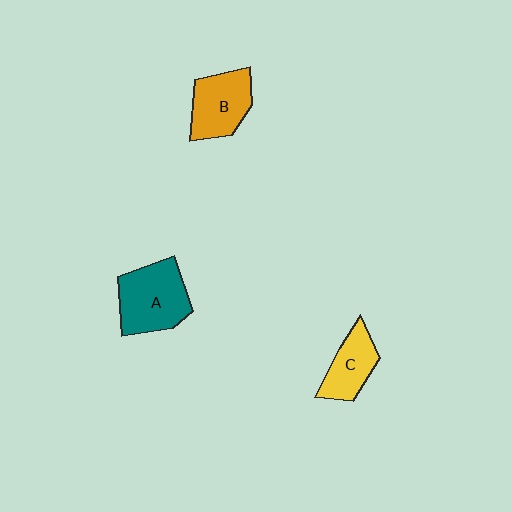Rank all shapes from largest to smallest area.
From largest to smallest: A (teal), B (orange), C (yellow).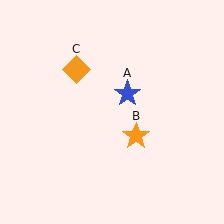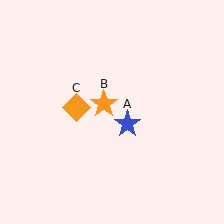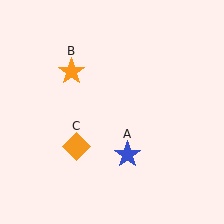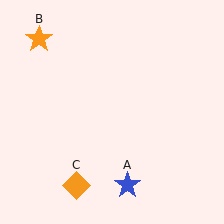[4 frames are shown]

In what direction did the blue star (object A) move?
The blue star (object A) moved down.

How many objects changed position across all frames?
3 objects changed position: blue star (object A), orange star (object B), orange diamond (object C).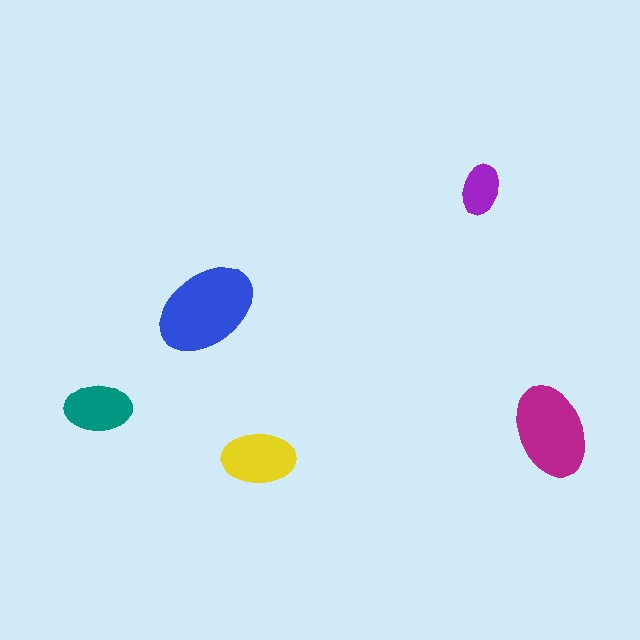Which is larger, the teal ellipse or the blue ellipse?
The blue one.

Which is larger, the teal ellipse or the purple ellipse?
The teal one.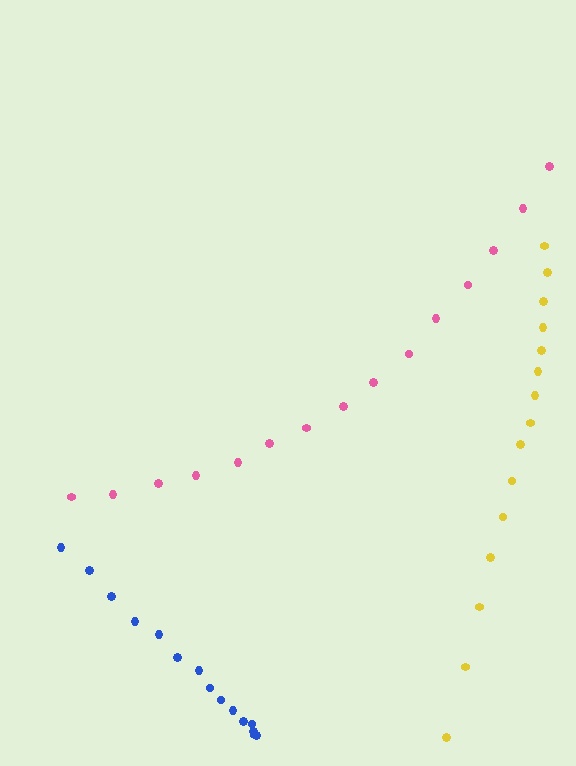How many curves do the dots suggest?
There are 3 distinct paths.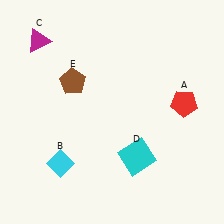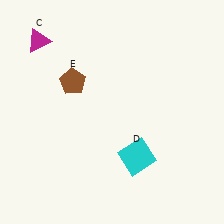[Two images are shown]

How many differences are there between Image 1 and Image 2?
There are 2 differences between the two images.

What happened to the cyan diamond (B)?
The cyan diamond (B) was removed in Image 2. It was in the bottom-left area of Image 1.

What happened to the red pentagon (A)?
The red pentagon (A) was removed in Image 2. It was in the top-right area of Image 1.